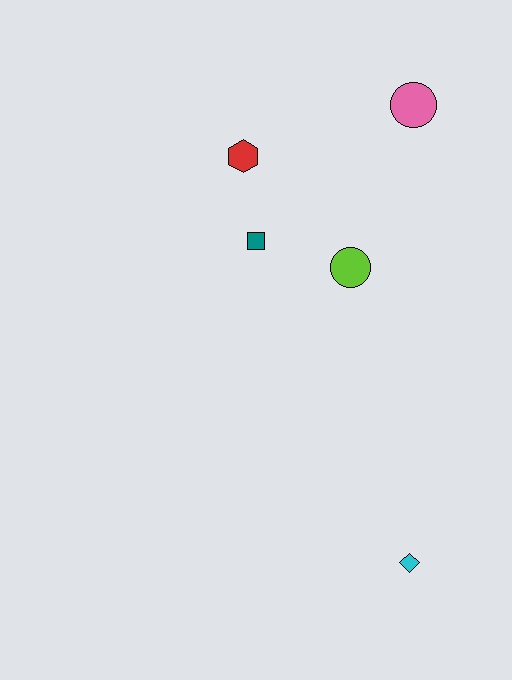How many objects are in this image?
There are 5 objects.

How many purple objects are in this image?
There are no purple objects.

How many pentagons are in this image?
There are no pentagons.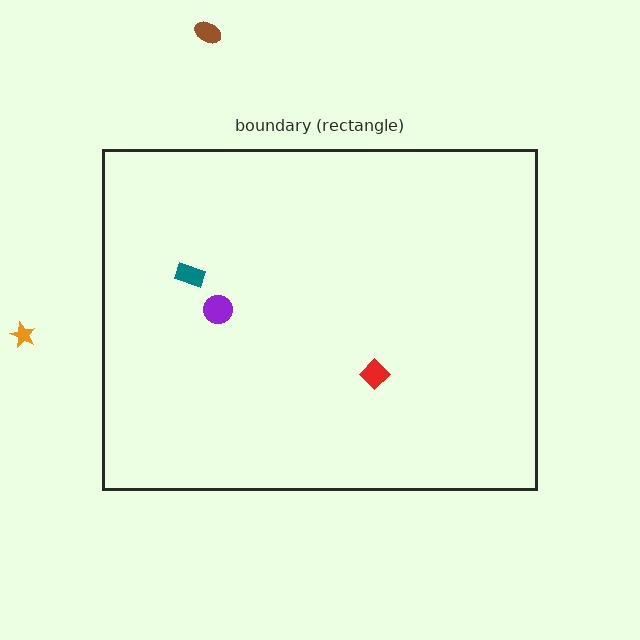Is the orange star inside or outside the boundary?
Outside.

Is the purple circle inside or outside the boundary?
Inside.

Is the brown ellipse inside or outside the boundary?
Outside.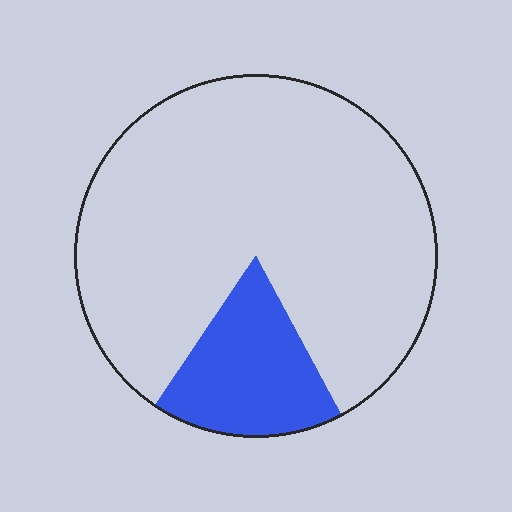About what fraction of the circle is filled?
About one sixth (1/6).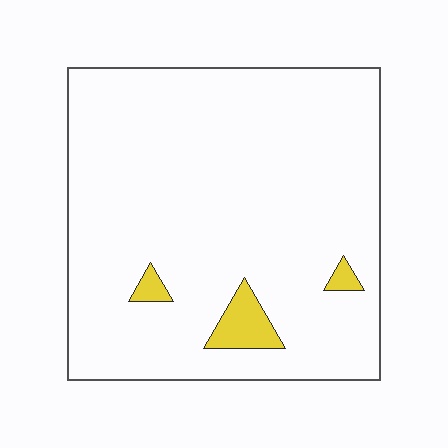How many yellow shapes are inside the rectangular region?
3.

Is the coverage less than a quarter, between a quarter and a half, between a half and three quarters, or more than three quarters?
Less than a quarter.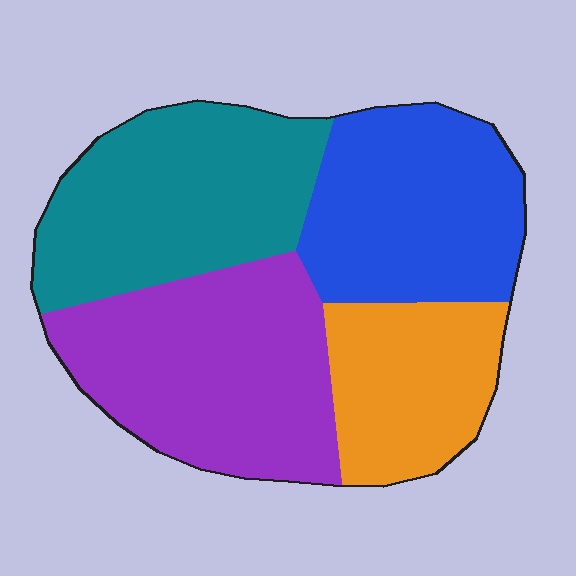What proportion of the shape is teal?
Teal takes up about one quarter (1/4) of the shape.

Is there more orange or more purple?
Purple.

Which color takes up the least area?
Orange, at roughly 20%.